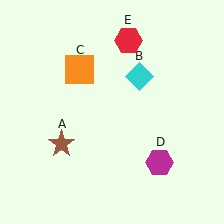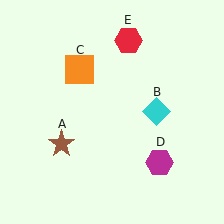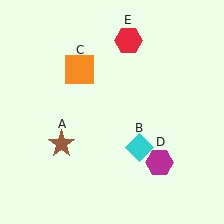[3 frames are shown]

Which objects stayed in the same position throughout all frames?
Brown star (object A) and orange square (object C) and magenta hexagon (object D) and red hexagon (object E) remained stationary.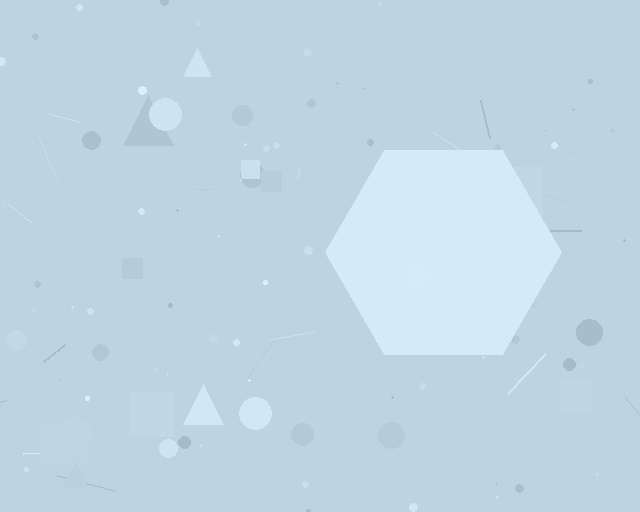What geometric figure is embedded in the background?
A hexagon is embedded in the background.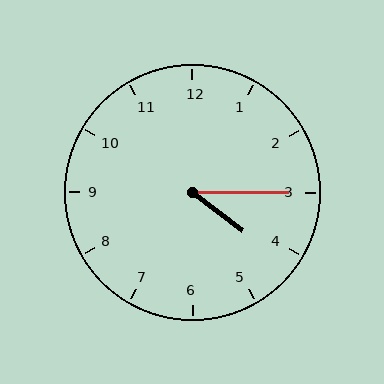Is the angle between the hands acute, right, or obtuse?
It is acute.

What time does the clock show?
4:15.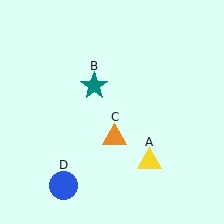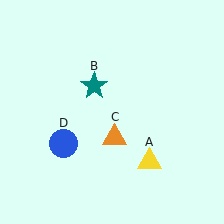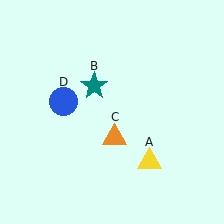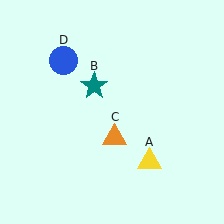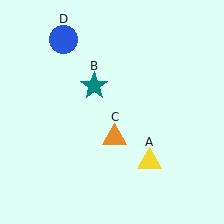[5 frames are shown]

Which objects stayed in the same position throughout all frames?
Yellow triangle (object A) and teal star (object B) and orange triangle (object C) remained stationary.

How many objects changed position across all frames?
1 object changed position: blue circle (object D).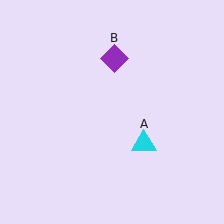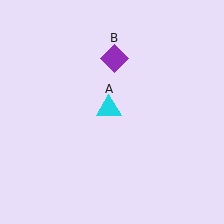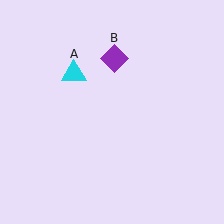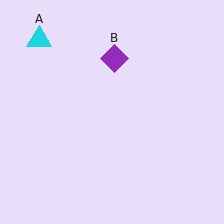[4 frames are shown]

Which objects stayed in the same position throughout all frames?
Purple diamond (object B) remained stationary.